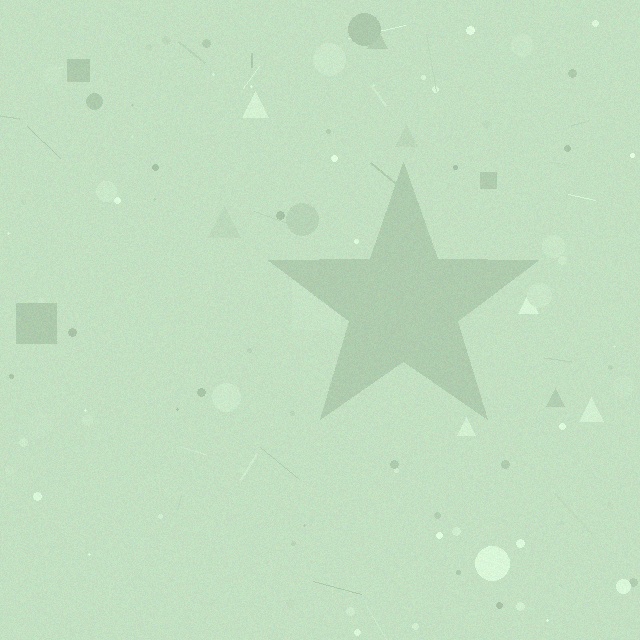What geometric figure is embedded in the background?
A star is embedded in the background.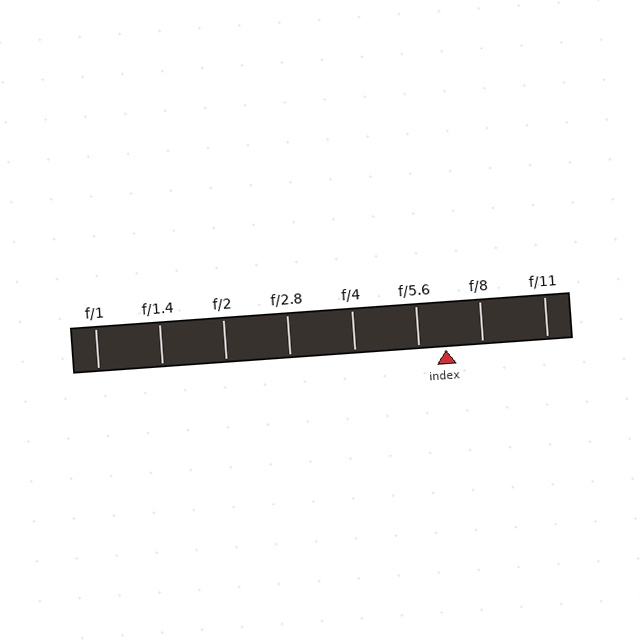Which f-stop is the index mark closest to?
The index mark is closest to f/5.6.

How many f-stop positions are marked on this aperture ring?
There are 8 f-stop positions marked.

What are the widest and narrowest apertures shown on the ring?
The widest aperture shown is f/1 and the narrowest is f/11.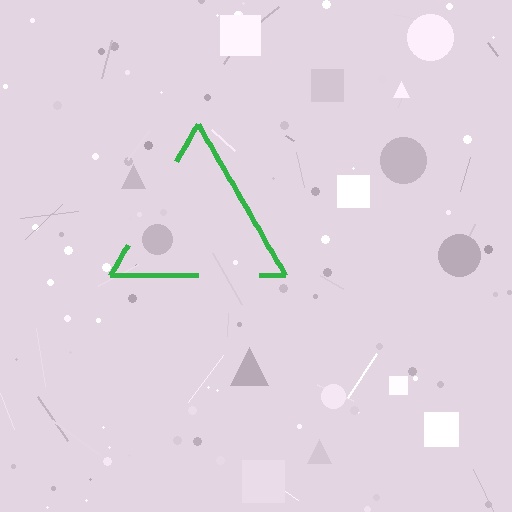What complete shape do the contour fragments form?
The contour fragments form a triangle.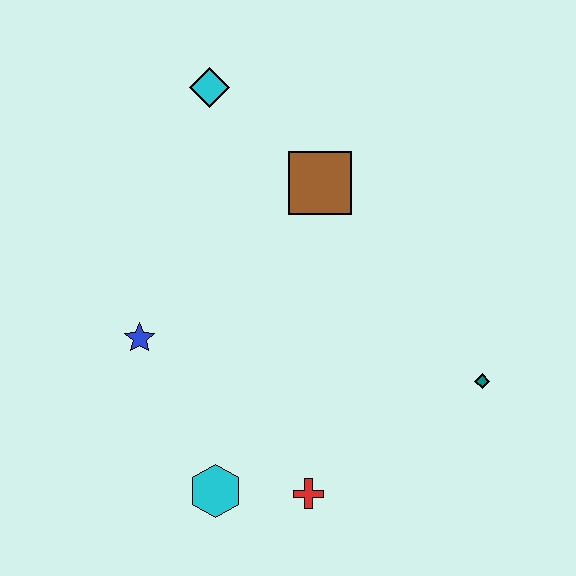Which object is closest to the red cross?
The cyan hexagon is closest to the red cross.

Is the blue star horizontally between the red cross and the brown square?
No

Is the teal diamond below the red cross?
No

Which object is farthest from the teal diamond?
The cyan diamond is farthest from the teal diamond.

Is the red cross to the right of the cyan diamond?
Yes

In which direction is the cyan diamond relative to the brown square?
The cyan diamond is to the left of the brown square.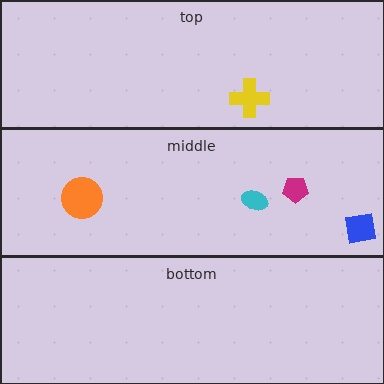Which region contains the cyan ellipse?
The middle region.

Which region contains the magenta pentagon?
The middle region.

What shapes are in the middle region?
The cyan ellipse, the magenta pentagon, the orange circle, the blue square.